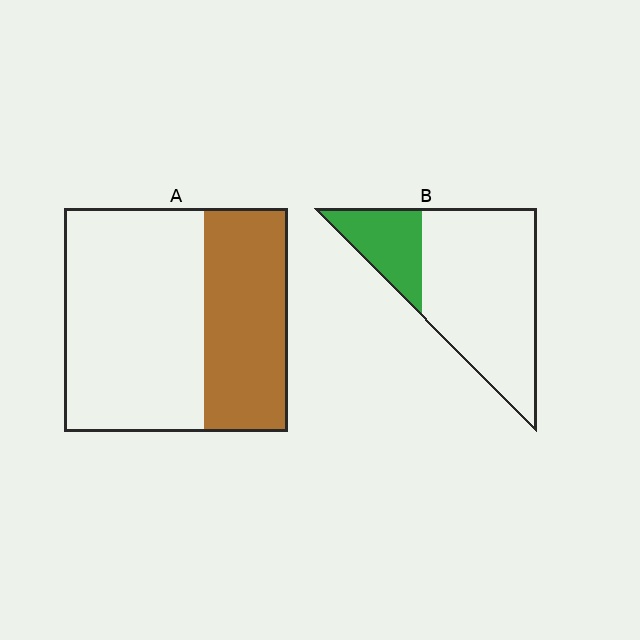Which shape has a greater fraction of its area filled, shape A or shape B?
Shape A.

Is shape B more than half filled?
No.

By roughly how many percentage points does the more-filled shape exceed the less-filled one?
By roughly 15 percentage points (A over B).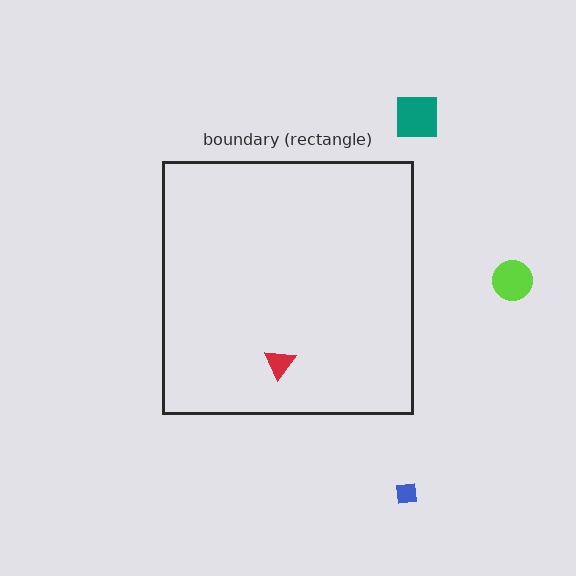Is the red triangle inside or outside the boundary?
Inside.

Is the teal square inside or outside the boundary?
Outside.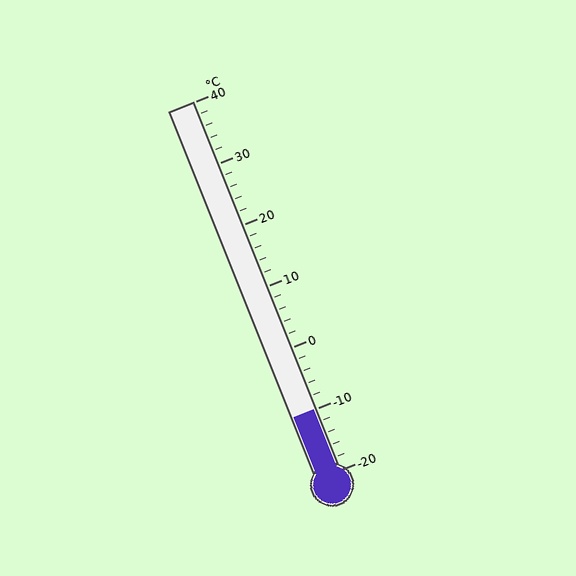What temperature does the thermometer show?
The thermometer shows approximately -10°C.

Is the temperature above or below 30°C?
The temperature is below 30°C.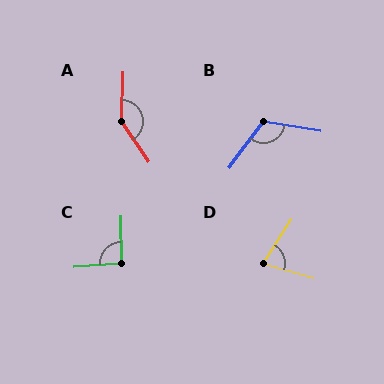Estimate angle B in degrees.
Approximately 117 degrees.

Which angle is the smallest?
D, at approximately 74 degrees.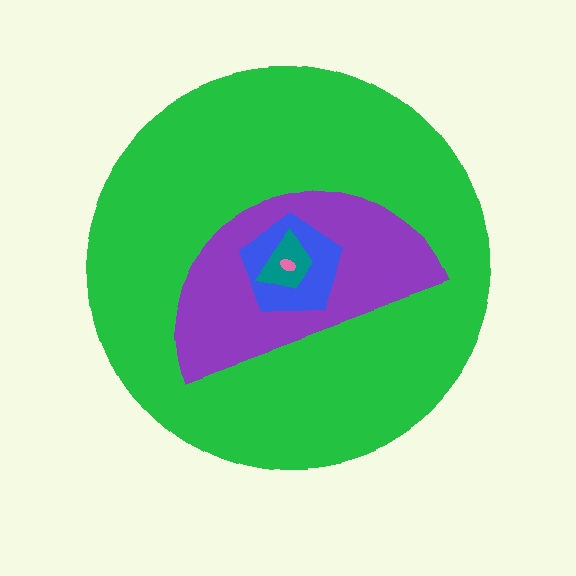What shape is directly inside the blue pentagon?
The teal trapezoid.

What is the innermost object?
The pink ellipse.